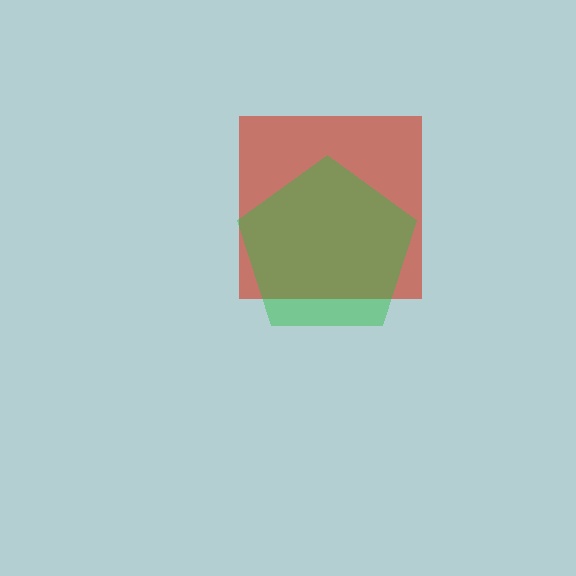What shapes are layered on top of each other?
The layered shapes are: a red square, a green pentagon.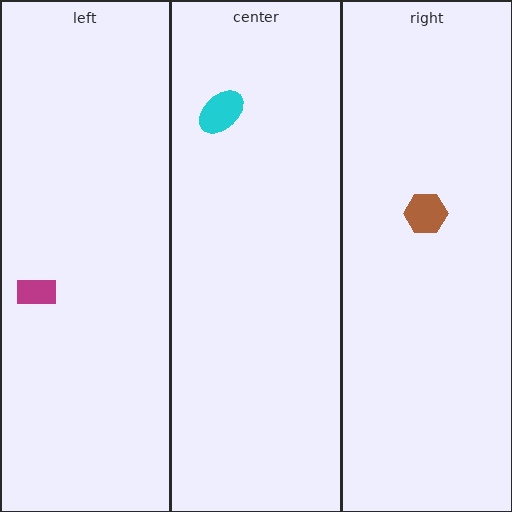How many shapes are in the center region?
1.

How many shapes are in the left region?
1.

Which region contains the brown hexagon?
The right region.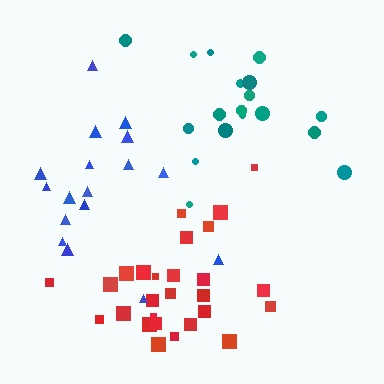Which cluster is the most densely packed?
Blue.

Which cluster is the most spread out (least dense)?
Teal.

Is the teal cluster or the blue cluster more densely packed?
Blue.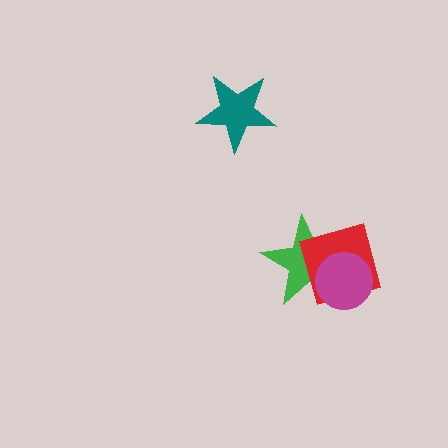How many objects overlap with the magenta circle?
2 objects overlap with the magenta circle.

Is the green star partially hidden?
Yes, it is partially covered by another shape.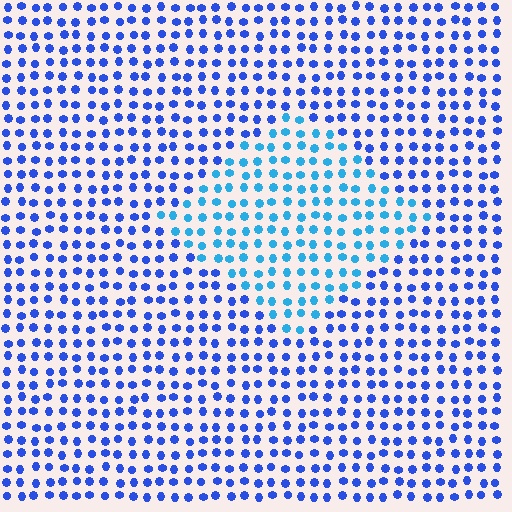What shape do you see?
I see a diamond.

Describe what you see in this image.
The image is filled with small blue elements in a uniform arrangement. A diamond-shaped region is visible where the elements are tinted to a slightly different hue, forming a subtle color boundary.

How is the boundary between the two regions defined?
The boundary is defined purely by a slight shift in hue (about 31 degrees). Spacing, size, and orientation are identical on both sides.